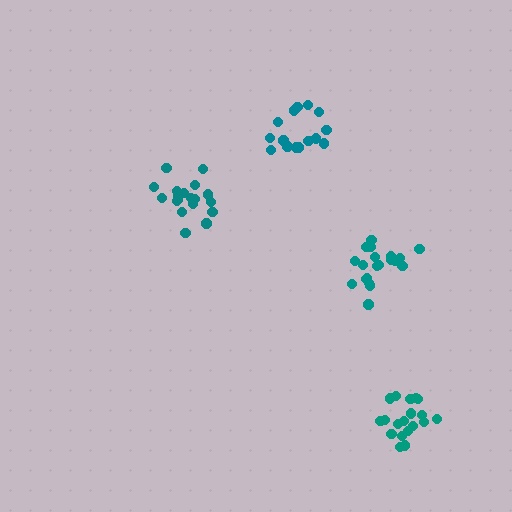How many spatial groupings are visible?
There are 4 spatial groupings.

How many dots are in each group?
Group 1: 15 dots, Group 2: 19 dots, Group 3: 20 dots, Group 4: 20 dots (74 total).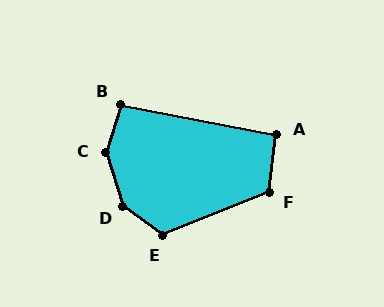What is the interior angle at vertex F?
Approximately 119 degrees (obtuse).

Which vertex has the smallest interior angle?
A, at approximately 94 degrees.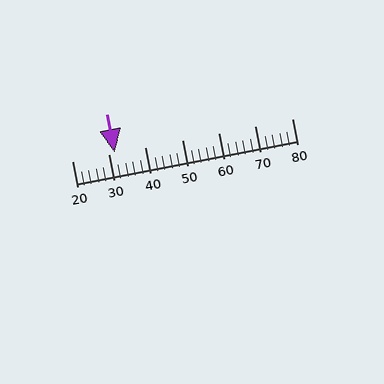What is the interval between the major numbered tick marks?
The major tick marks are spaced 10 units apart.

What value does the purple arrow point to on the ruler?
The purple arrow points to approximately 32.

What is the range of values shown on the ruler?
The ruler shows values from 20 to 80.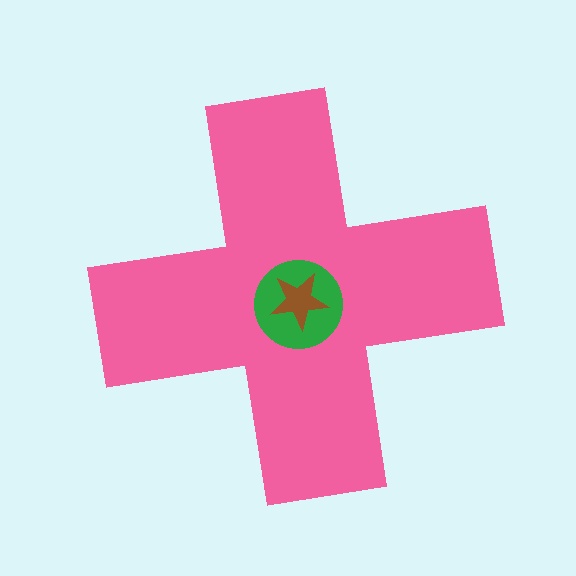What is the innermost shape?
The brown star.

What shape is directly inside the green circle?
The brown star.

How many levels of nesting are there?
3.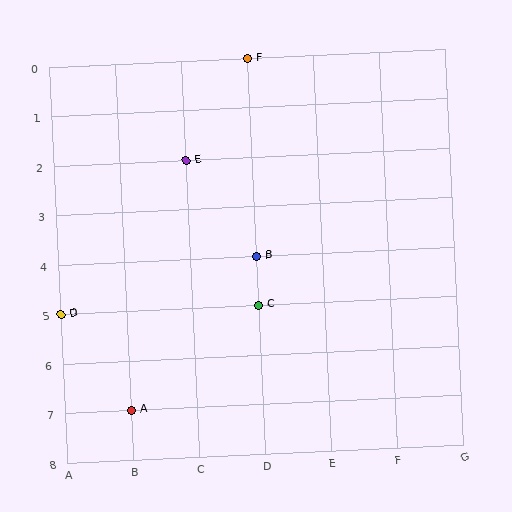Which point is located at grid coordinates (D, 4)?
Point B is at (D, 4).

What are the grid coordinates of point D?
Point D is at grid coordinates (A, 5).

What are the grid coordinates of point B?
Point B is at grid coordinates (D, 4).